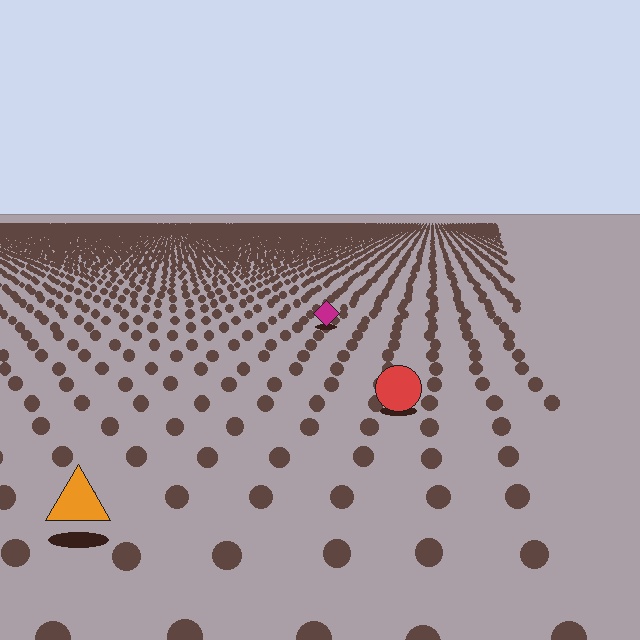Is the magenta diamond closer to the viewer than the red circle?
No. The red circle is closer — you can tell from the texture gradient: the ground texture is coarser near it.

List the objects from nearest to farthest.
From nearest to farthest: the orange triangle, the red circle, the magenta diamond.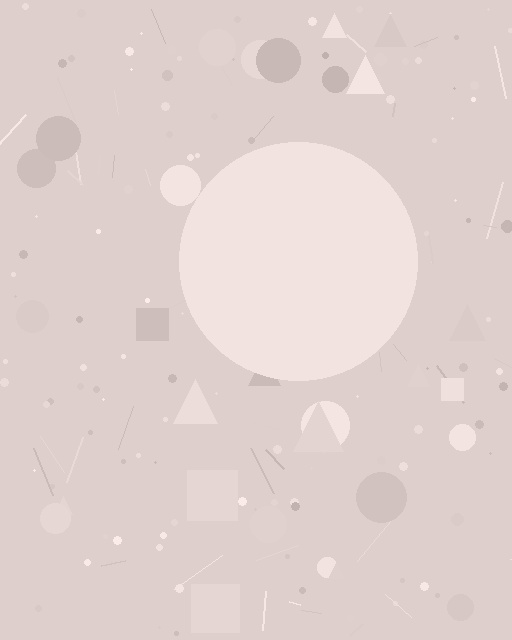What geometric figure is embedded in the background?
A circle is embedded in the background.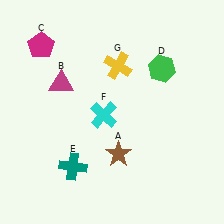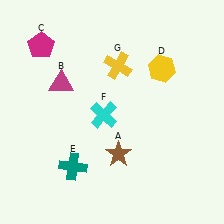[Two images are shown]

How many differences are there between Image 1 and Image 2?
There is 1 difference between the two images.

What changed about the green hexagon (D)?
In Image 1, D is green. In Image 2, it changed to yellow.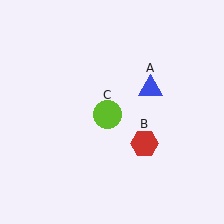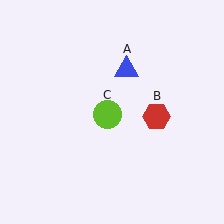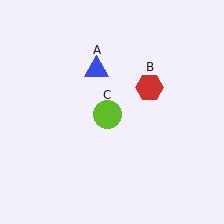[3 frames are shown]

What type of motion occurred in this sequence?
The blue triangle (object A), red hexagon (object B) rotated counterclockwise around the center of the scene.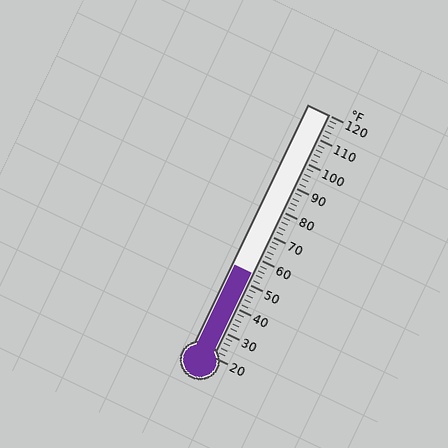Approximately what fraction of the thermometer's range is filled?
The thermometer is filled to approximately 35% of its range.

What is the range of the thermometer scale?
The thermometer scale ranges from 20°F to 120°F.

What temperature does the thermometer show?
The thermometer shows approximately 54°F.